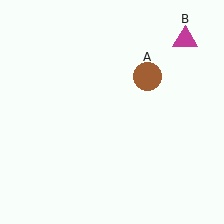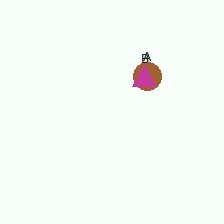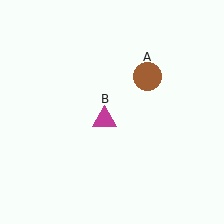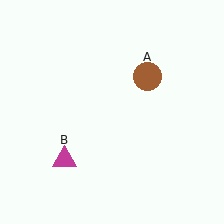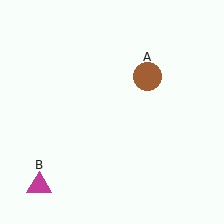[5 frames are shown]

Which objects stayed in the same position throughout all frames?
Brown circle (object A) remained stationary.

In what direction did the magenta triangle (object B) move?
The magenta triangle (object B) moved down and to the left.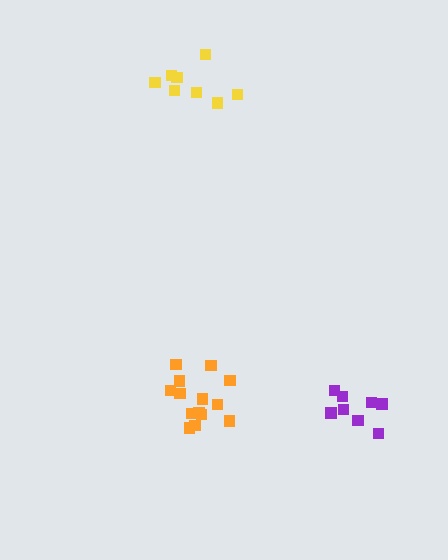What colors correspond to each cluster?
The clusters are colored: orange, purple, yellow.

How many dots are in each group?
Group 1: 14 dots, Group 2: 8 dots, Group 3: 8 dots (30 total).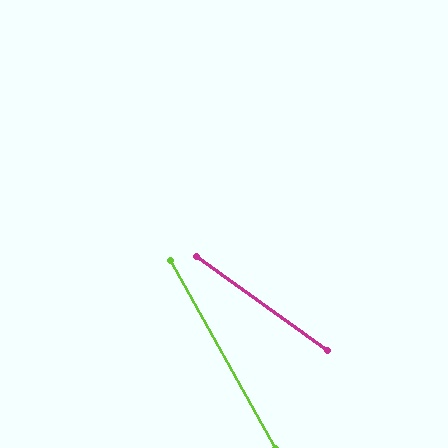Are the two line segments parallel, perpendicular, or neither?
Neither parallel nor perpendicular — they differ by about 25°.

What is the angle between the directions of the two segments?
Approximately 25 degrees.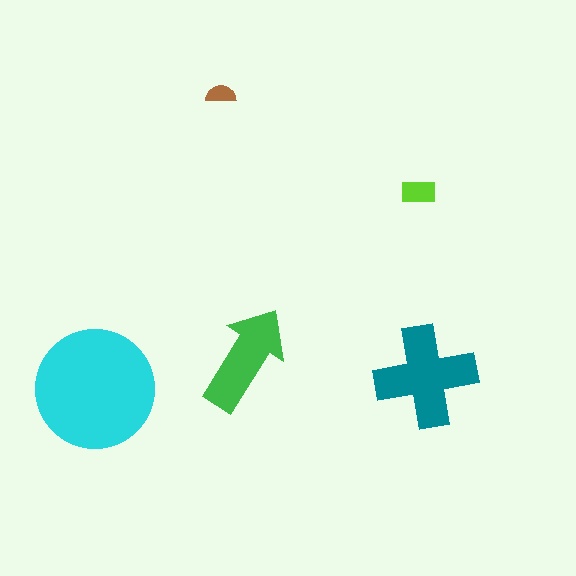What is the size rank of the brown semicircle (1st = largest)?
5th.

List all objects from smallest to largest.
The brown semicircle, the lime rectangle, the green arrow, the teal cross, the cyan circle.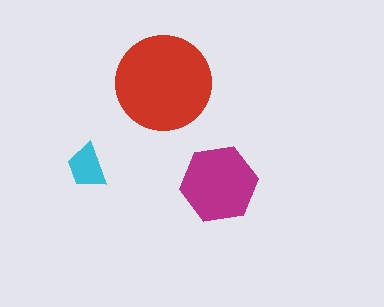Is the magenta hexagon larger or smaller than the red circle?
Smaller.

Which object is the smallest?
The cyan trapezoid.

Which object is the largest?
The red circle.